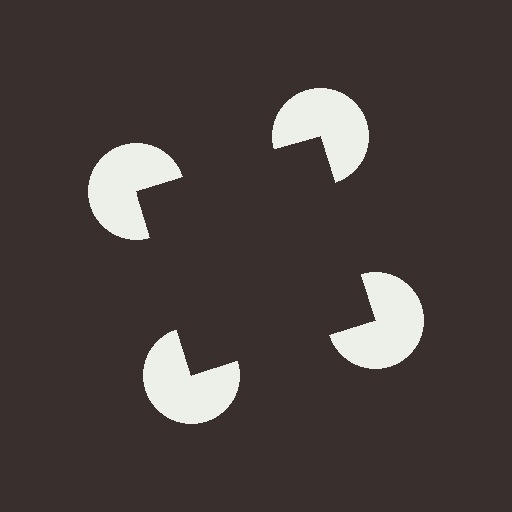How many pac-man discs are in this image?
There are 4 — one at each vertex of the illusory square.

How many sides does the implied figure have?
4 sides.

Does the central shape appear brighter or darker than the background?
It typically appears slightly darker than the background, even though no actual brightness change is drawn.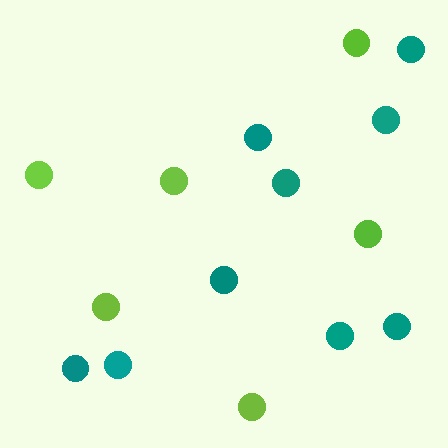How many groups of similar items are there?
There are 2 groups: one group of teal circles (9) and one group of lime circles (6).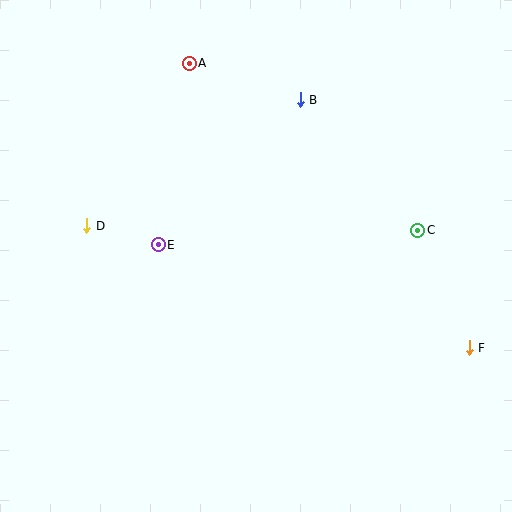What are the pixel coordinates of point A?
Point A is at (189, 63).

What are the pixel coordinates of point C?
Point C is at (418, 230).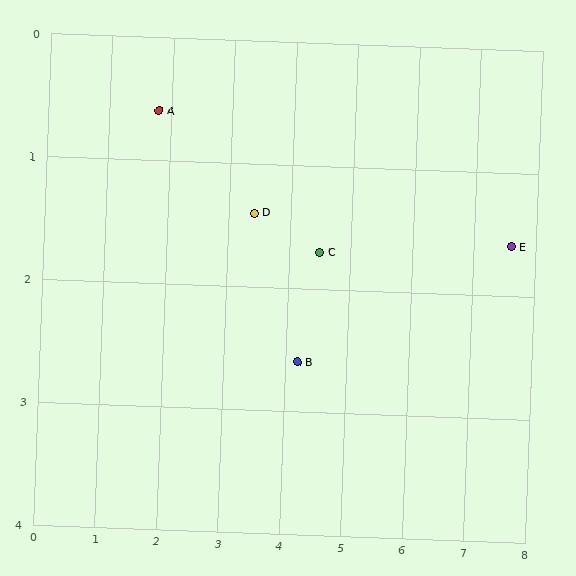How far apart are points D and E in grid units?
Points D and E are about 4.2 grid units apart.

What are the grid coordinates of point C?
Point C is at approximately (4.5, 1.7).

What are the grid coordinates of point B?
Point B is at approximately (4.2, 2.6).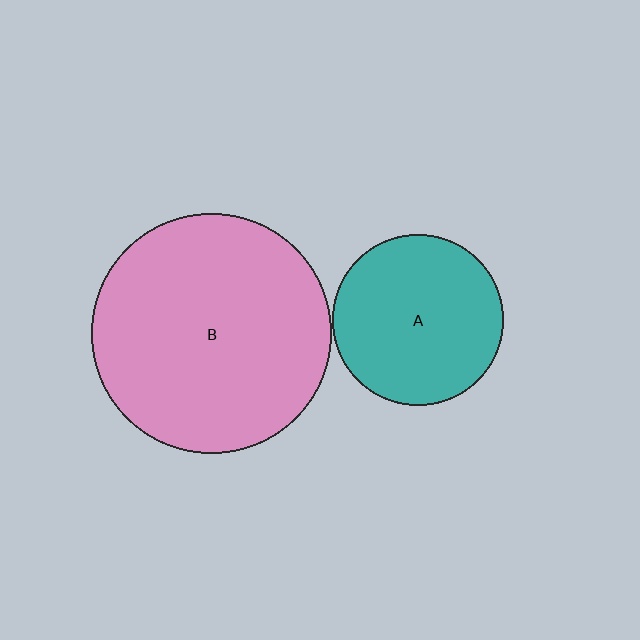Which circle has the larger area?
Circle B (pink).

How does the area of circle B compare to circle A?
Approximately 2.0 times.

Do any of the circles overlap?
No, none of the circles overlap.